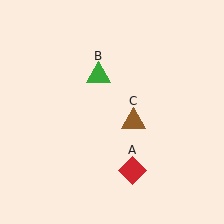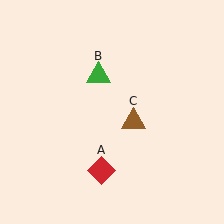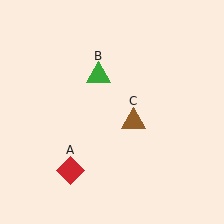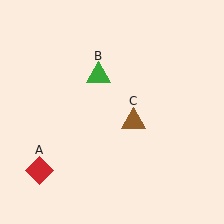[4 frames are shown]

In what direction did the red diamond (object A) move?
The red diamond (object A) moved left.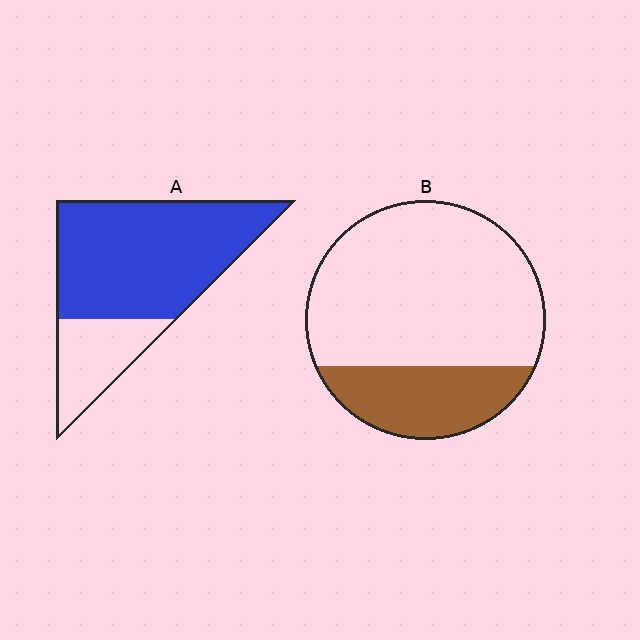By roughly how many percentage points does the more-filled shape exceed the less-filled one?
By roughly 50 percentage points (A over B).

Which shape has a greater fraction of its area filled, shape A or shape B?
Shape A.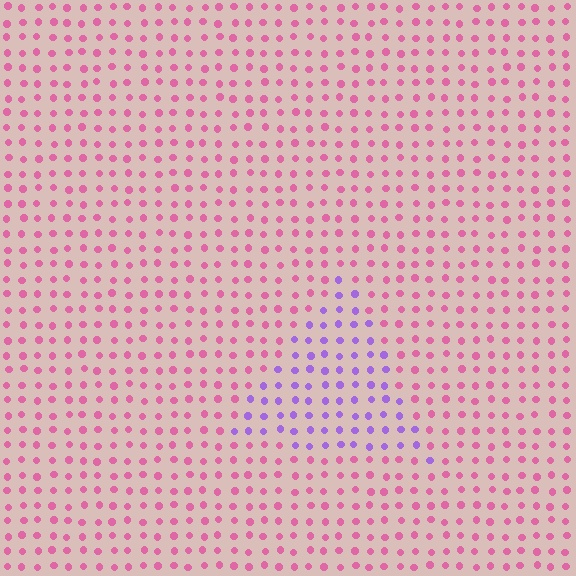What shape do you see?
I see a triangle.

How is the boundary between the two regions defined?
The boundary is defined purely by a slight shift in hue (about 59 degrees). Spacing, size, and orientation are identical on both sides.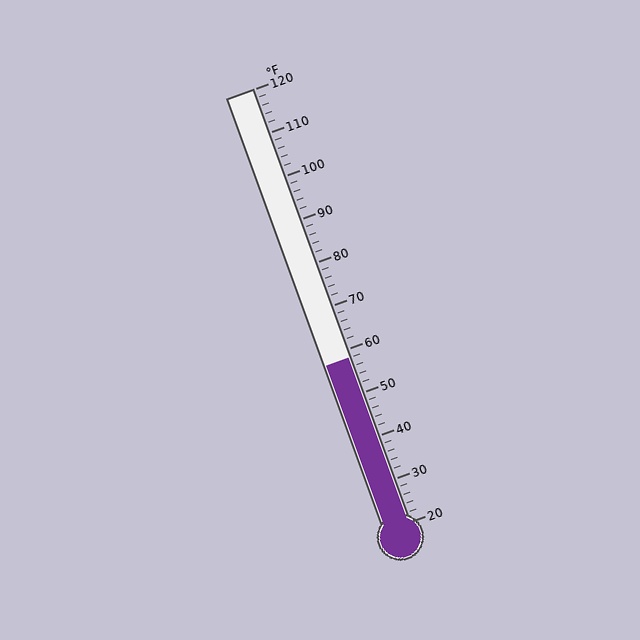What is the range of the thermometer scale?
The thermometer scale ranges from 20°F to 120°F.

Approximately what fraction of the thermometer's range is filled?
The thermometer is filled to approximately 40% of its range.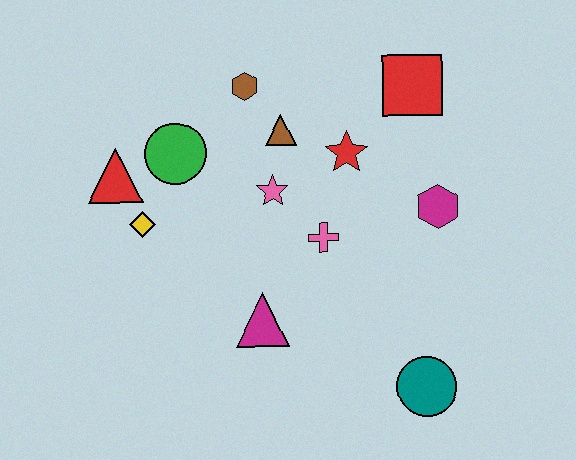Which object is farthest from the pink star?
The teal circle is farthest from the pink star.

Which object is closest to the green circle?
The red triangle is closest to the green circle.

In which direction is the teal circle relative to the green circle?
The teal circle is to the right of the green circle.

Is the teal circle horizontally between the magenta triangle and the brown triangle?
No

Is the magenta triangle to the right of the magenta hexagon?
No